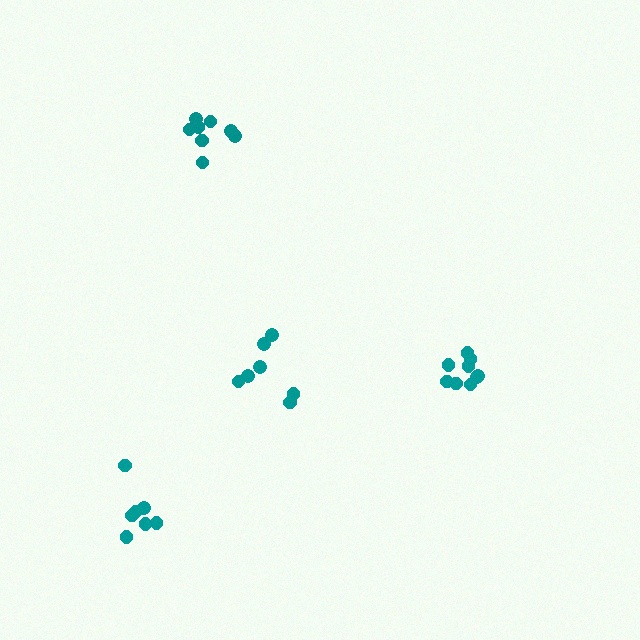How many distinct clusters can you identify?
There are 4 distinct clusters.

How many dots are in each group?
Group 1: 9 dots, Group 2: 7 dots, Group 3: 7 dots, Group 4: 8 dots (31 total).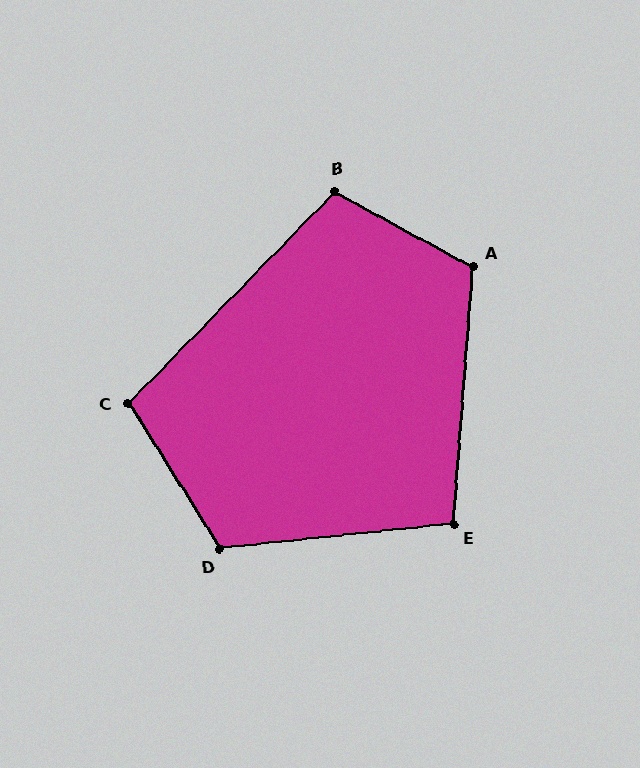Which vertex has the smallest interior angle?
E, at approximately 101 degrees.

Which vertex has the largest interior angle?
D, at approximately 116 degrees.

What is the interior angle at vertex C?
Approximately 104 degrees (obtuse).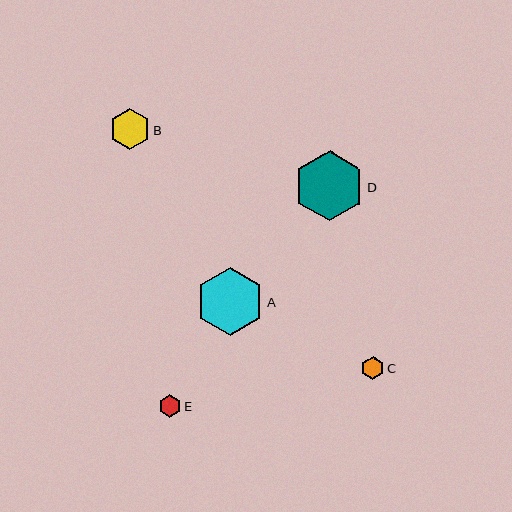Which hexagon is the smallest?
Hexagon E is the smallest with a size of approximately 22 pixels.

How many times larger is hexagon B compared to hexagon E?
Hexagon B is approximately 1.8 times the size of hexagon E.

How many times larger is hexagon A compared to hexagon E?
Hexagon A is approximately 3.1 times the size of hexagon E.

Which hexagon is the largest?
Hexagon D is the largest with a size of approximately 70 pixels.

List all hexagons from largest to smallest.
From largest to smallest: D, A, B, C, E.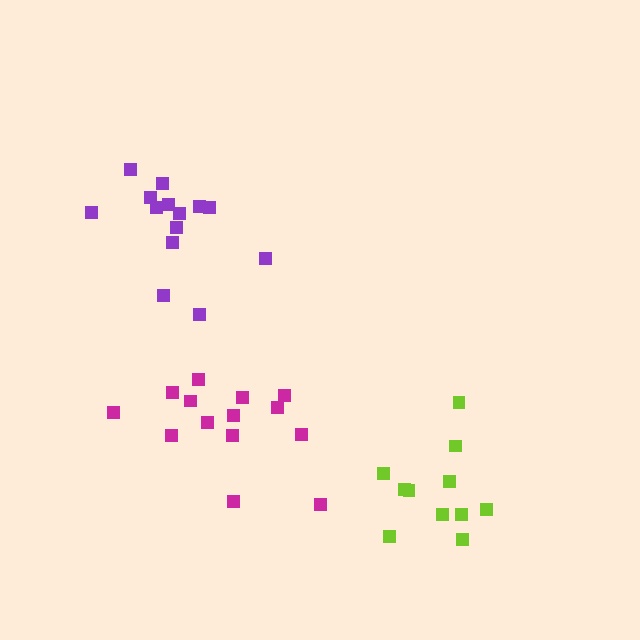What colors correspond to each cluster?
The clusters are colored: lime, purple, magenta.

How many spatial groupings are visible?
There are 3 spatial groupings.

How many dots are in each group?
Group 1: 11 dots, Group 2: 14 dots, Group 3: 14 dots (39 total).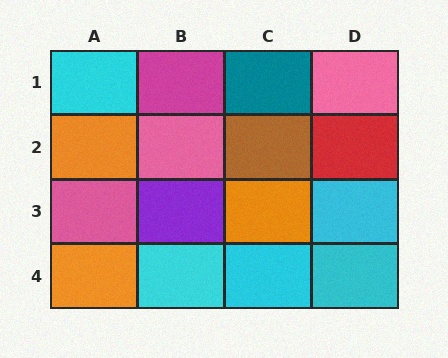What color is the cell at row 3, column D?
Cyan.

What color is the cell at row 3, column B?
Purple.